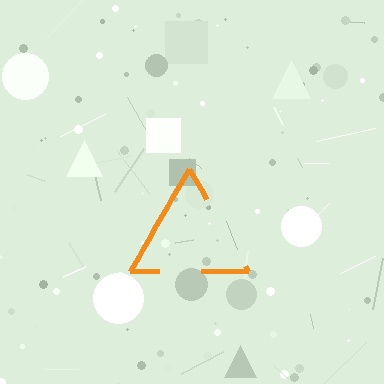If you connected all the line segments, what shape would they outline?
They would outline a triangle.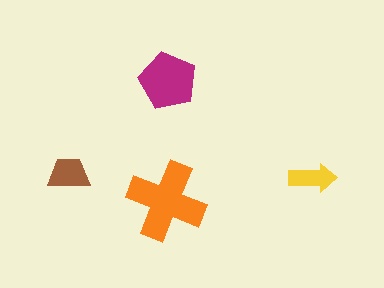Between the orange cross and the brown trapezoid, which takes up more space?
The orange cross.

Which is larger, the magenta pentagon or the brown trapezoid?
The magenta pentagon.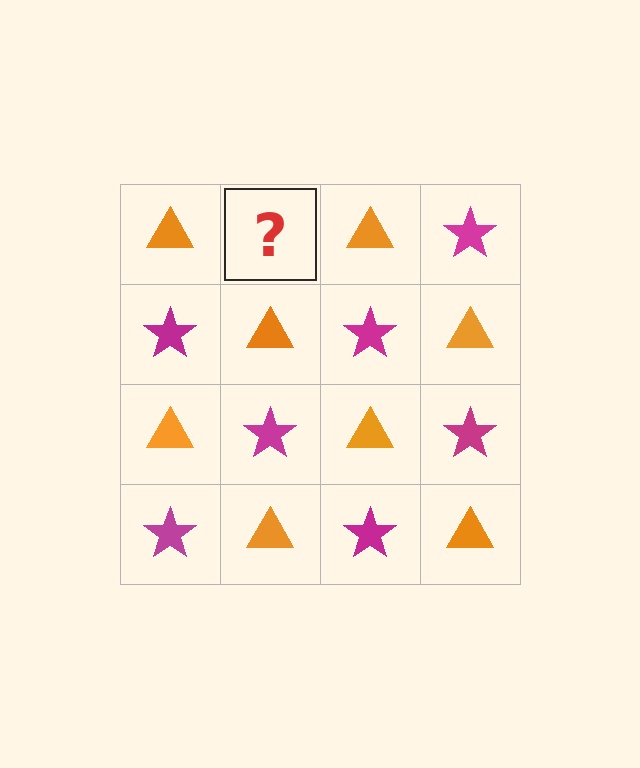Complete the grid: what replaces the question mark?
The question mark should be replaced with a magenta star.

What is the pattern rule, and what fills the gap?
The rule is that it alternates orange triangle and magenta star in a checkerboard pattern. The gap should be filled with a magenta star.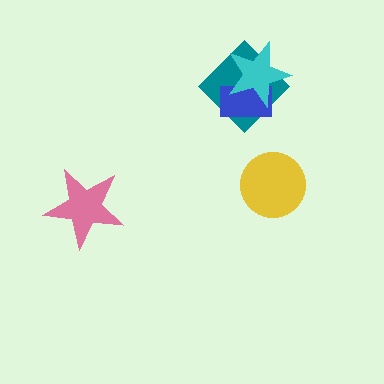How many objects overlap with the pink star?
0 objects overlap with the pink star.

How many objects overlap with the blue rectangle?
2 objects overlap with the blue rectangle.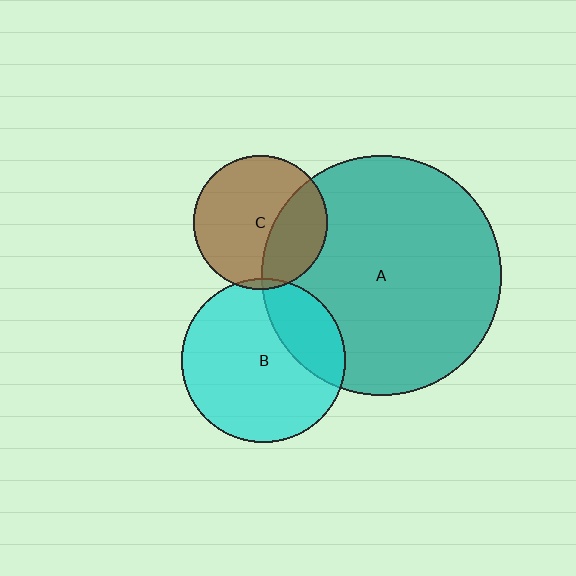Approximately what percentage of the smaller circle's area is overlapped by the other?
Approximately 5%.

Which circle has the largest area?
Circle A (teal).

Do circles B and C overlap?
Yes.